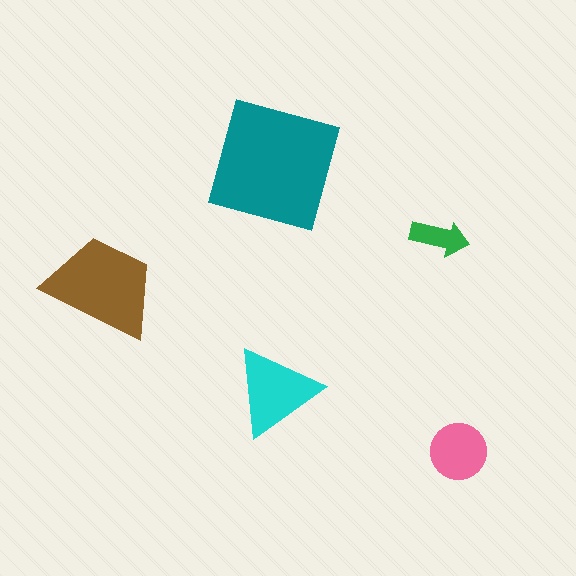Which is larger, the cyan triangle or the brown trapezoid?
The brown trapezoid.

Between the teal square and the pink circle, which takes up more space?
The teal square.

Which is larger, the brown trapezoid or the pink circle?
The brown trapezoid.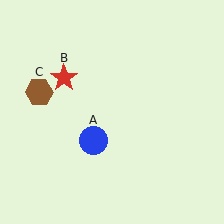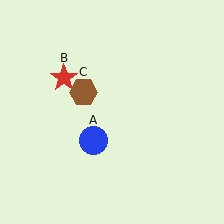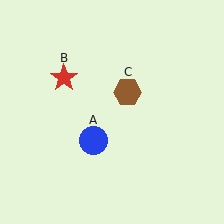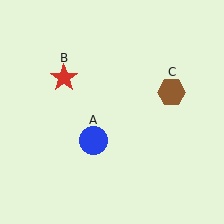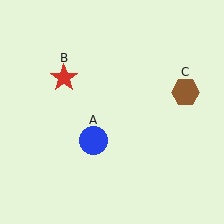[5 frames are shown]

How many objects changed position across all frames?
1 object changed position: brown hexagon (object C).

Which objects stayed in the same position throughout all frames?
Blue circle (object A) and red star (object B) remained stationary.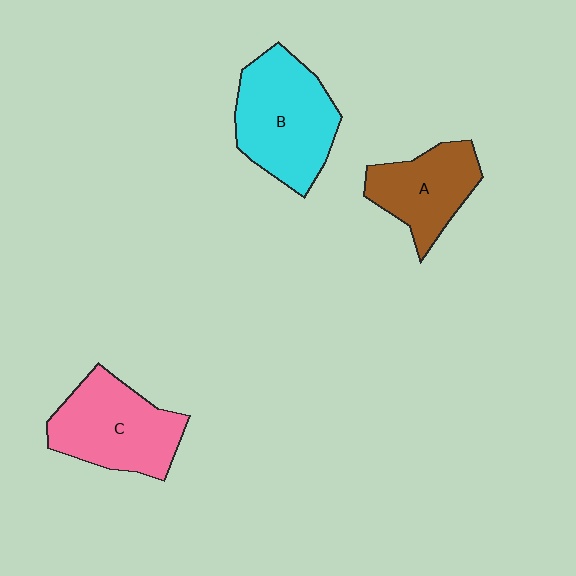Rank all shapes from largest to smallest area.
From largest to smallest: B (cyan), C (pink), A (brown).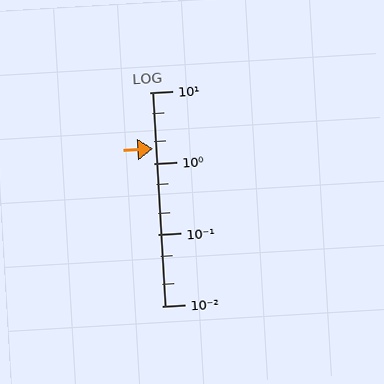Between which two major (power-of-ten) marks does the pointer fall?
The pointer is between 1 and 10.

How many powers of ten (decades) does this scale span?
The scale spans 3 decades, from 0.01 to 10.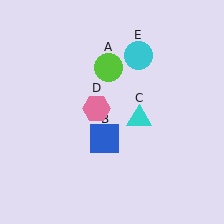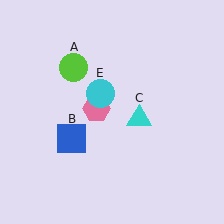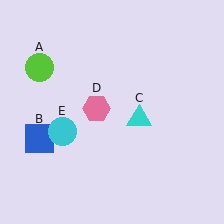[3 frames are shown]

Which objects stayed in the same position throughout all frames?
Cyan triangle (object C) and pink hexagon (object D) remained stationary.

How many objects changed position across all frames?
3 objects changed position: lime circle (object A), blue square (object B), cyan circle (object E).